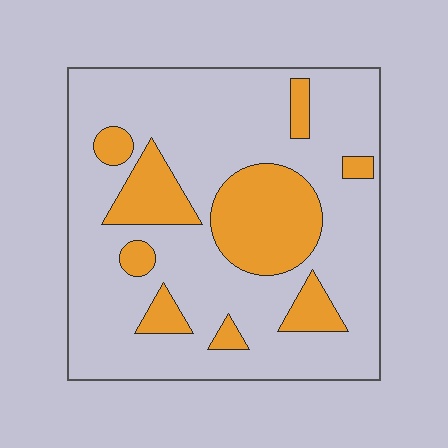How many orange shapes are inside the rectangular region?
9.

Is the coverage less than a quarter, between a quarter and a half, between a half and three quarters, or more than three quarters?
Less than a quarter.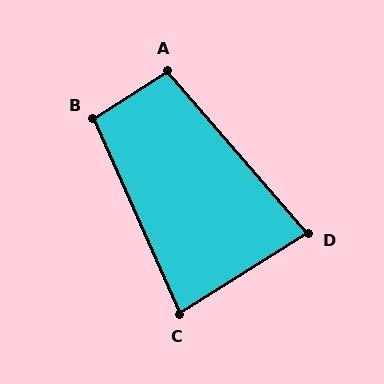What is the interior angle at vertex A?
Approximately 98 degrees (obtuse).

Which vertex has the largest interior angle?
B, at approximately 99 degrees.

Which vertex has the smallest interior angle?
D, at approximately 81 degrees.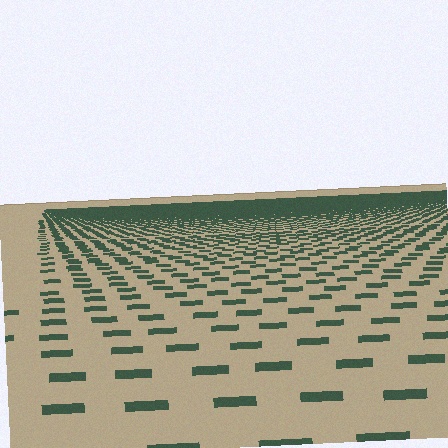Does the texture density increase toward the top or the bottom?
Density increases toward the top.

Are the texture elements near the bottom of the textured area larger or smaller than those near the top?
Larger. Near the bottom, elements are closer to the viewer and appear at a bigger on-screen size.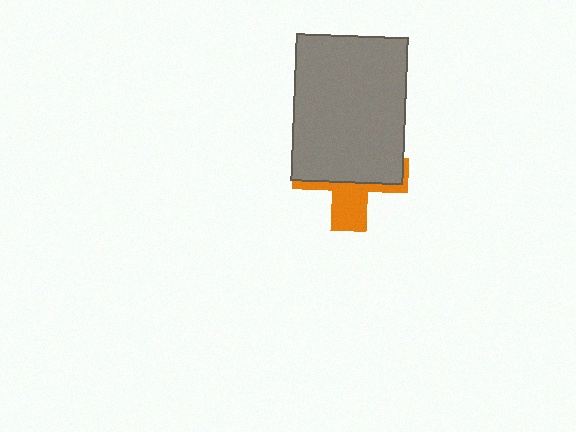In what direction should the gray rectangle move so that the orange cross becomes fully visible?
The gray rectangle should move up. That is the shortest direction to clear the overlap and leave the orange cross fully visible.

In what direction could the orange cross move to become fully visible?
The orange cross could move down. That would shift it out from behind the gray rectangle entirely.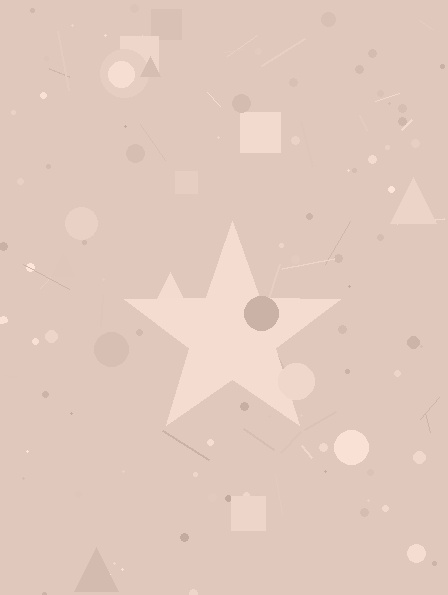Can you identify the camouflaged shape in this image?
The camouflaged shape is a star.